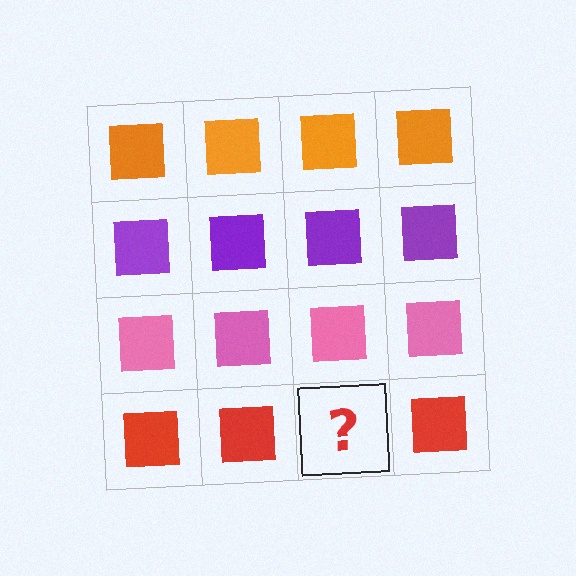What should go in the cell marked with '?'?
The missing cell should contain a red square.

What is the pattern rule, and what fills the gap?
The rule is that each row has a consistent color. The gap should be filled with a red square.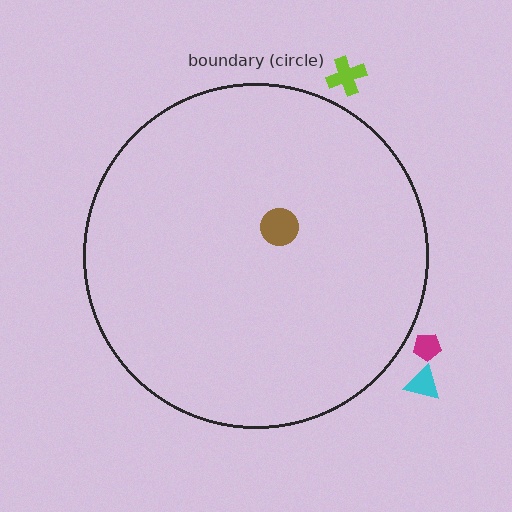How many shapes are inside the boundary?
1 inside, 3 outside.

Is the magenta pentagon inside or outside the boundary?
Outside.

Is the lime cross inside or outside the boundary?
Outside.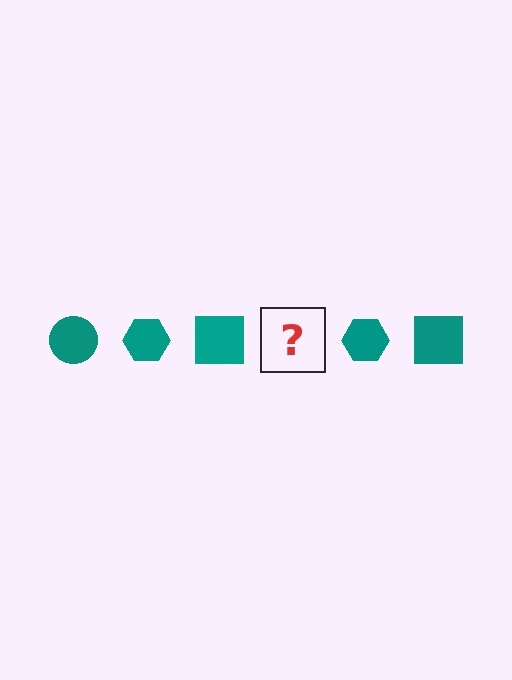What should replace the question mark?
The question mark should be replaced with a teal circle.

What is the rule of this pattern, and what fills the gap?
The rule is that the pattern cycles through circle, hexagon, square shapes in teal. The gap should be filled with a teal circle.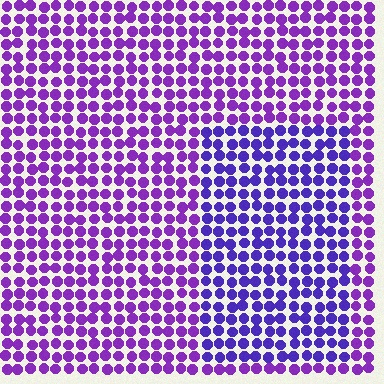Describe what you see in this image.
The image is filled with small purple elements in a uniform arrangement. A rectangle-shaped region is visible where the elements are tinted to a slightly different hue, forming a subtle color boundary.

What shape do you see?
I see a rectangle.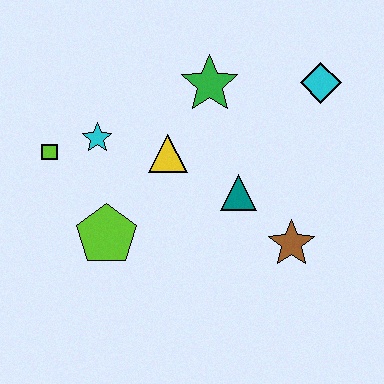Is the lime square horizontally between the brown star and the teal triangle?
No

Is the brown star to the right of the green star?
Yes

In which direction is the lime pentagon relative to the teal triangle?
The lime pentagon is to the left of the teal triangle.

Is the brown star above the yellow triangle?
No